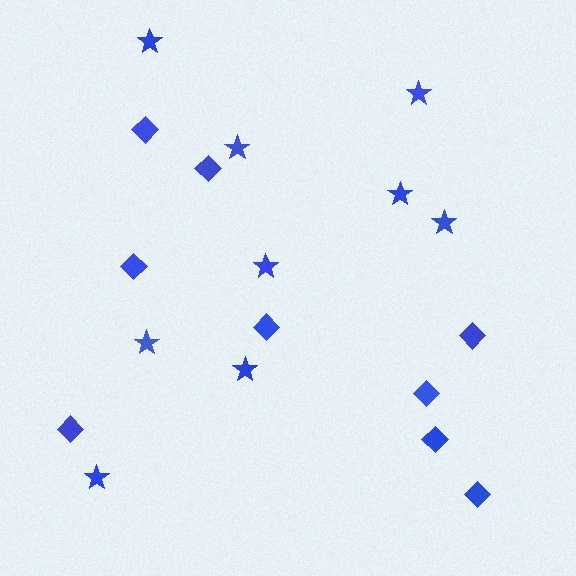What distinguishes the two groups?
There are 2 groups: one group of diamonds (9) and one group of stars (9).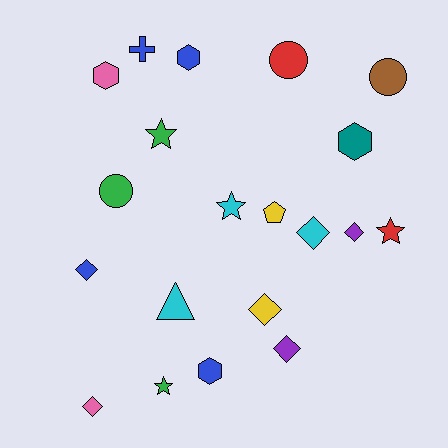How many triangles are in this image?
There is 1 triangle.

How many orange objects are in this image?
There are no orange objects.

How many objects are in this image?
There are 20 objects.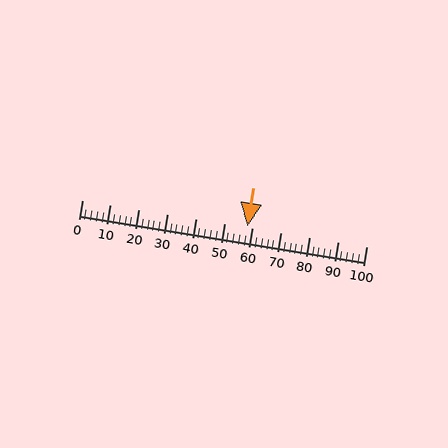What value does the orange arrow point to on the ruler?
The orange arrow points to approximately 58.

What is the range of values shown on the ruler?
The ruler shows values from 0 to 100.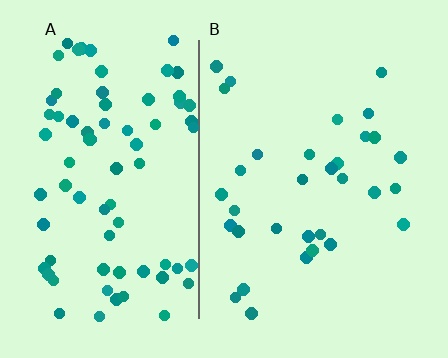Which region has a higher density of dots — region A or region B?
A (the left).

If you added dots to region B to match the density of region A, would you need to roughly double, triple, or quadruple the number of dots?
Approximately double.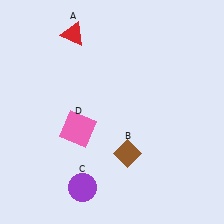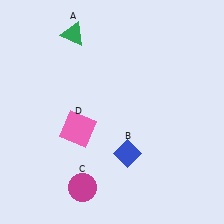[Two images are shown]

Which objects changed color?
A changed from red to green. B changed from brown to blue. C changed from purple to magenta.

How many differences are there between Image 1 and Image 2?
There are 3 differences between the two images.